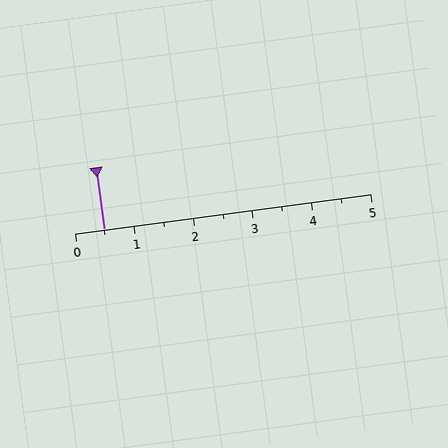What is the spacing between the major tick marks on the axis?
The major ticks are spaced 1 apart.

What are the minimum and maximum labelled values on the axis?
The axis runs from 0 to 5.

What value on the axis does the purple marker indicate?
The marker indicates approximately 0.5.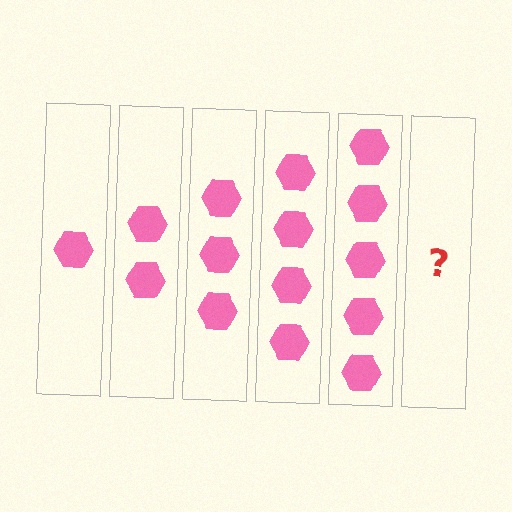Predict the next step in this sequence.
The next step is 6 hexagons.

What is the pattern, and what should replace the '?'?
The pattern is that each step adds one more hexagon. The '?' should be 6 hexagons.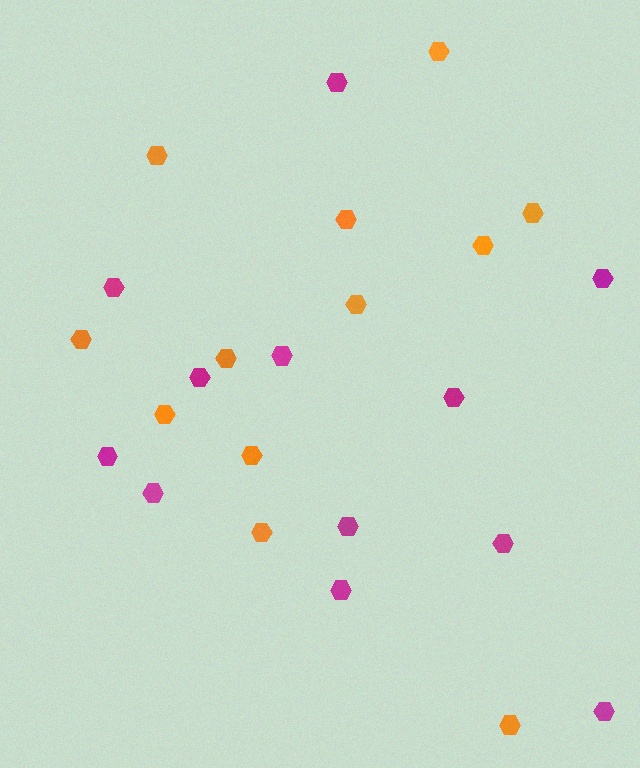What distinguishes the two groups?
There are 2 groups: one group of orange hexagons (12) and one group of magenta hexagons (12).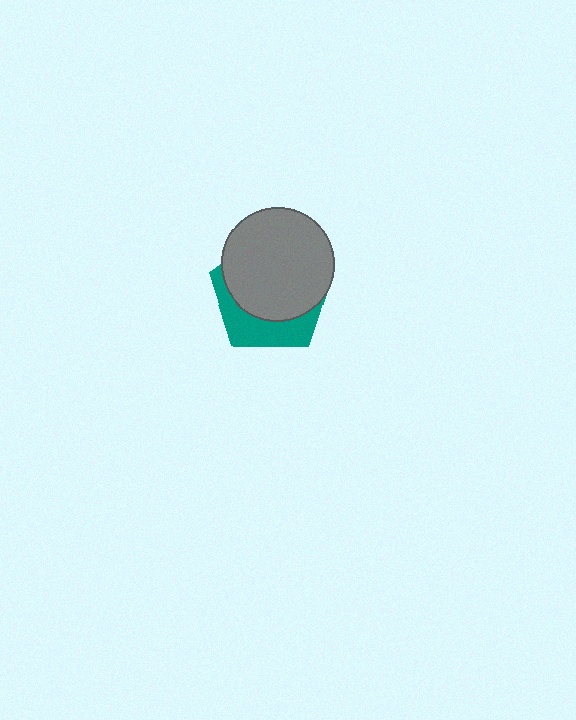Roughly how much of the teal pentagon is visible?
A small part of it is visible (roughly 33%).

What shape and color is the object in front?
The object in front is a gray circle.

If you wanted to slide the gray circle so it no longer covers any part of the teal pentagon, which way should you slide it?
Slide it up — that is the most direct way to separate the two shapes.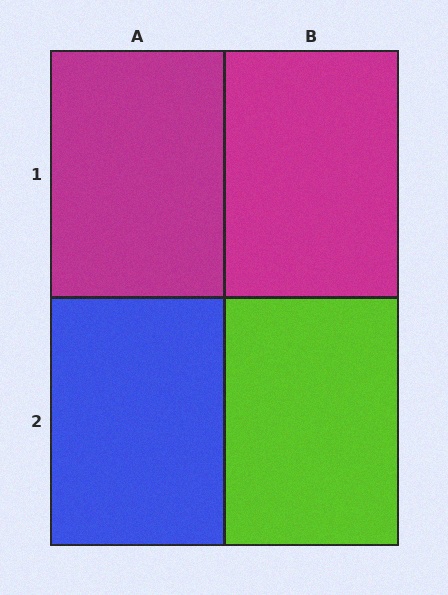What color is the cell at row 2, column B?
Lime.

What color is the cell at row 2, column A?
Blue.